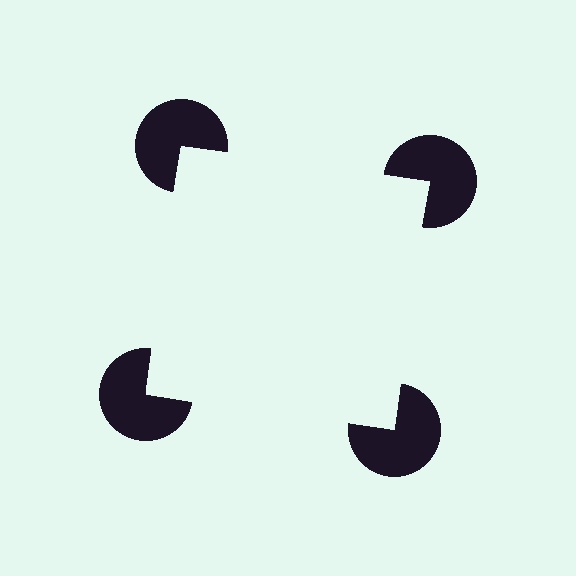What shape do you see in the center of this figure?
An illusory square — its edges are inferred from the aligned wedge cuts in the pac-man discs, not physically drawn.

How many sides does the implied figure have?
4 sides.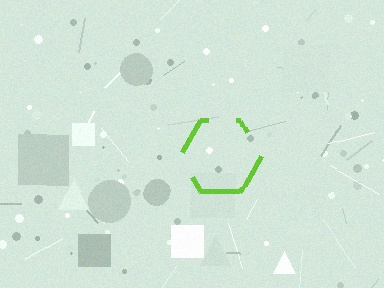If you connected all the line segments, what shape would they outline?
They would outline a hexagon.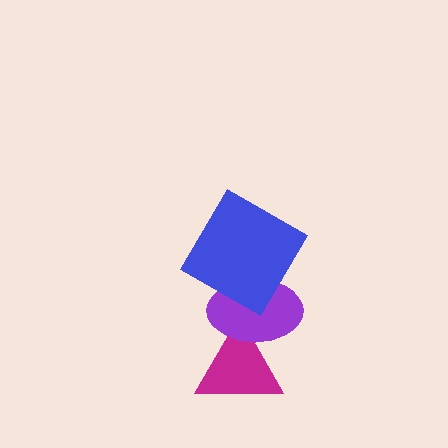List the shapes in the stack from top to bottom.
From top to bottom: the blue diamond, the purple ellipse, the magenta triangle.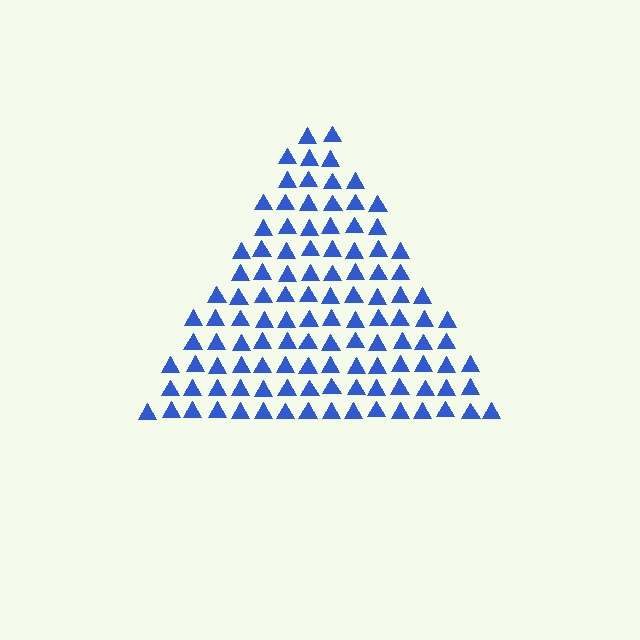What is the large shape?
The large shape is a triangle.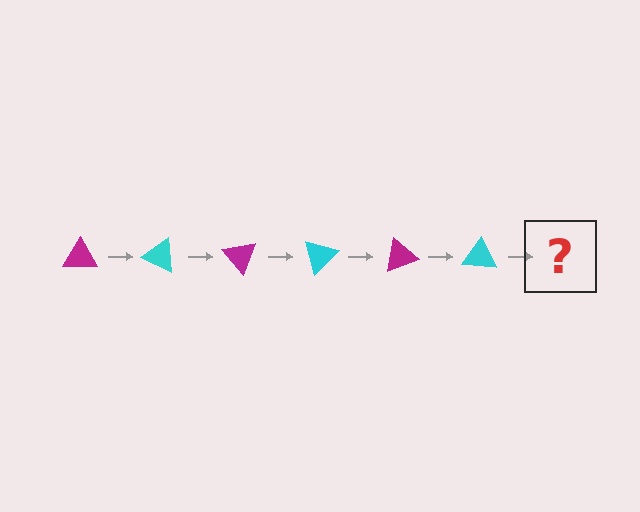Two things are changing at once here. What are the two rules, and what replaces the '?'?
The two rules are that it rotates 25 degrees each step and the color cycles through magenta and cyan. The '?' should be a magenta triangle, rotated 150 degrees from the start.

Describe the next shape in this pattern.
It should be a magenta triangle, rotated 150 degrees from the start.